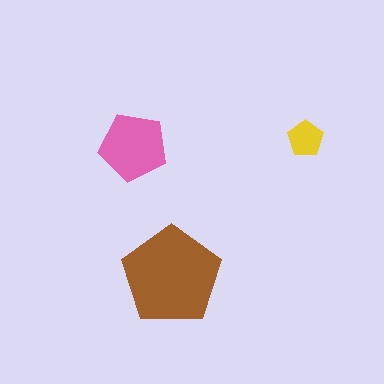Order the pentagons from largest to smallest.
the brown one, the pink one, the yellow one.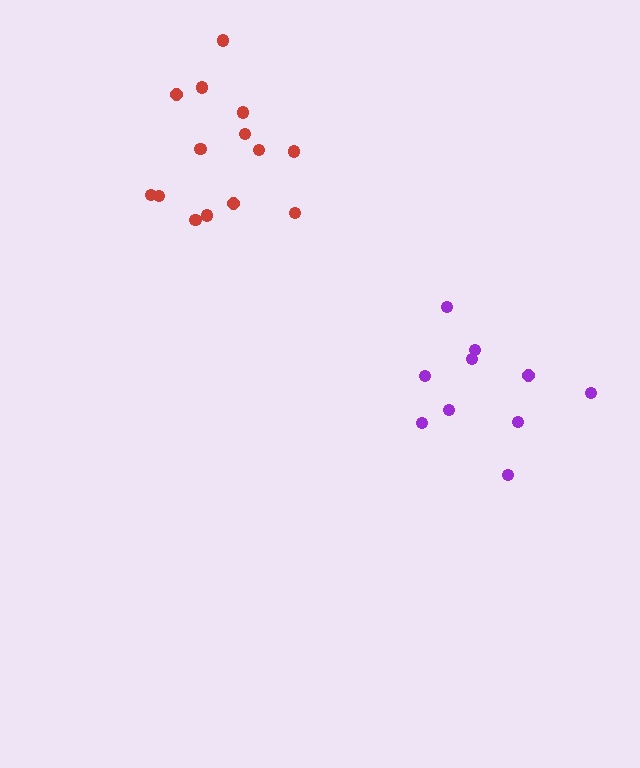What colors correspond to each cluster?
The clusters are colored: purple, red.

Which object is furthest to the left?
The red cluster is leftmost.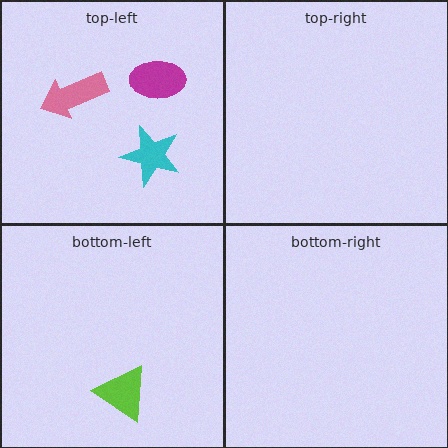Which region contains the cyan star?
The top-left region.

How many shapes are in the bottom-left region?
1.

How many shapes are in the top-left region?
3.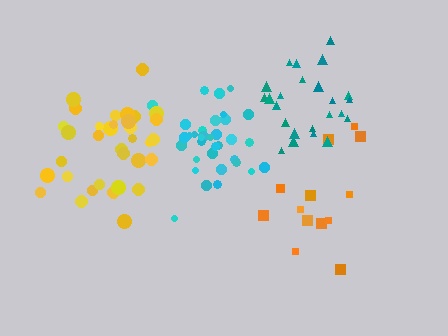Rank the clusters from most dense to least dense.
cyan, yellow, teal, orange.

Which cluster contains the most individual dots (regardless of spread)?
Cyan (34).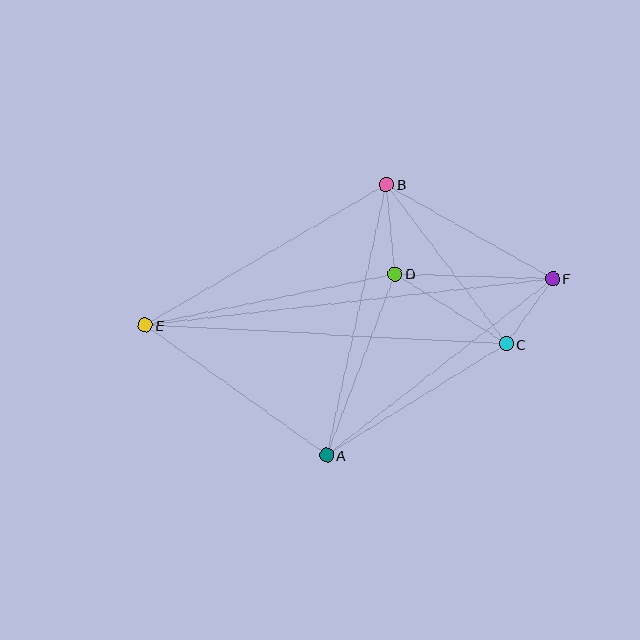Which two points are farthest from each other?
Points E and F are farthest from each other.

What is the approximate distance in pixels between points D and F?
The distance between D and F is approximately 158 pixels.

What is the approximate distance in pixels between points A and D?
The distance between A and D is approximately 194 pixels.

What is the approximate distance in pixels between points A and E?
The distance between A and E is approximately 223 pixels.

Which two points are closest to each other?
Points C and F are closest to each other.